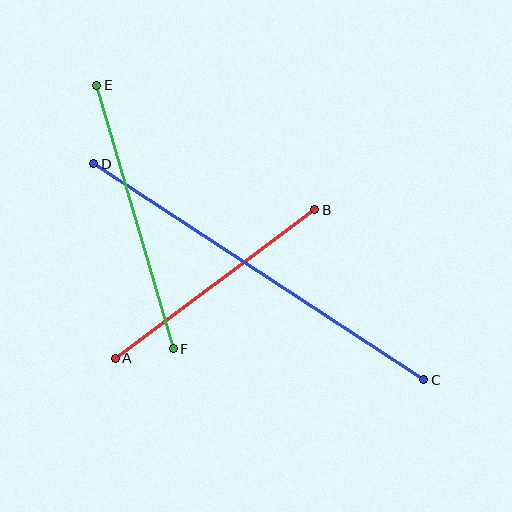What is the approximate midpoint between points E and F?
The midpoint is at approximately (135, 217) pixels.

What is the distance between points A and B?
The distance is approximately 248 pixels.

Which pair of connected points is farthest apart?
Points C and D are farthest apart.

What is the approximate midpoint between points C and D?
The midpoint is at approximately (259, 272) pixels.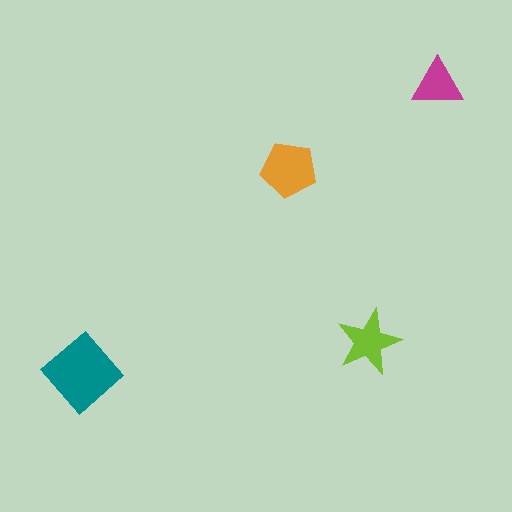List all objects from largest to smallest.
The teal diamond, the orange pentagon, the lime star, the magenta triangle.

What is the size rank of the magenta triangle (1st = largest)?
4th.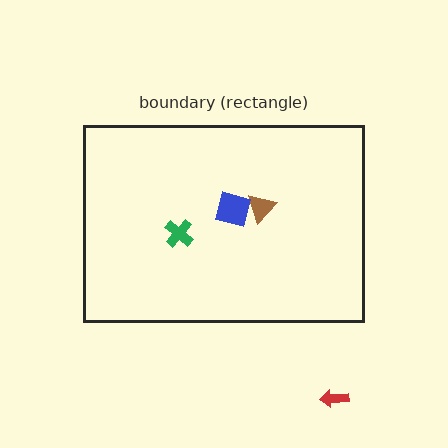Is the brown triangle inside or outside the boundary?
Inside.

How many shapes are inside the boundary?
3 inside, 1 outside.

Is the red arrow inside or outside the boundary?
Outside.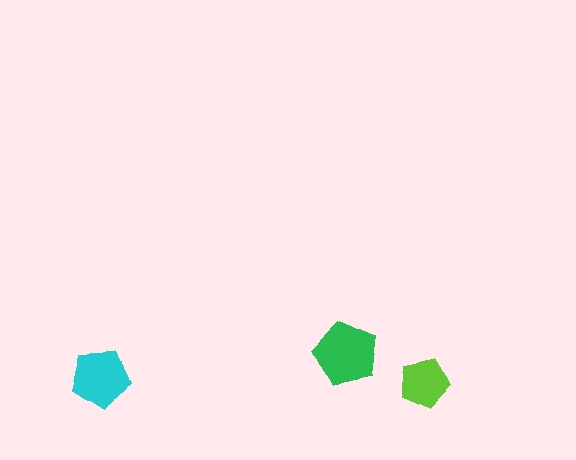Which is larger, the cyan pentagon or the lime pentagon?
The cyan one.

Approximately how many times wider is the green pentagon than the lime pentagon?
About 1.5 times wider.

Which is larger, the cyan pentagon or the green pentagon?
The green one.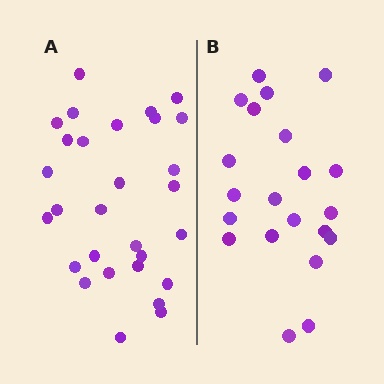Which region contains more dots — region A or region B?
Region A (the left region) has more dots.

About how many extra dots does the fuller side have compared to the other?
Region A has roughly 8 or so more dots than region B.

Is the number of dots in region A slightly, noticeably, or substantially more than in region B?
Region A has noticeably more, but not dramatically so. The ratio is roughly 1.4 to 1.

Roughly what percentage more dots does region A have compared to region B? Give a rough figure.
About 40% more.